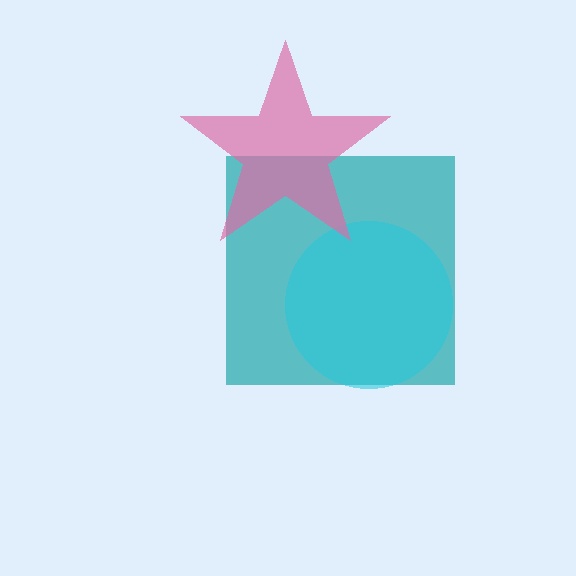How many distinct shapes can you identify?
There are 3 distinct shapes: a teal square, a cyan circle, a pink star.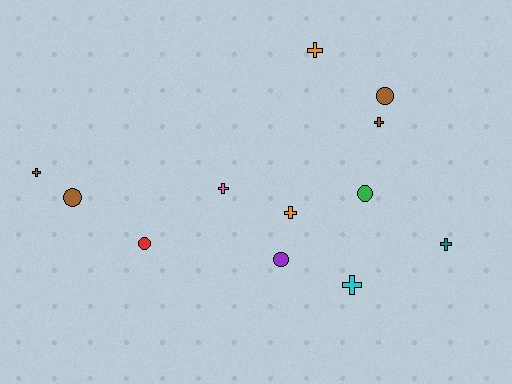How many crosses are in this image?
There are 7 crosses.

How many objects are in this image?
There are 12 objects.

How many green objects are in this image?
There is 1 green object.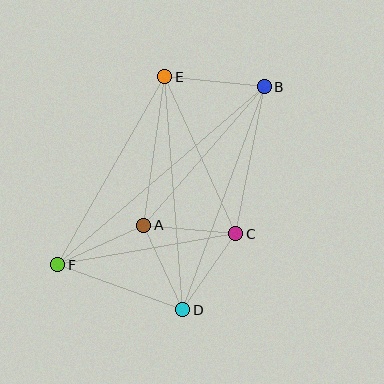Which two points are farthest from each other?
Points B and F are farthest from each other.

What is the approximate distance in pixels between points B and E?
The distance between B and E is approximately 100 pixels.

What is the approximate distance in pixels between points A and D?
The distance between A and D is approximately 93 pixels.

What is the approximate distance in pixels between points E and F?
The distance between E and F is approximately 216 pixels.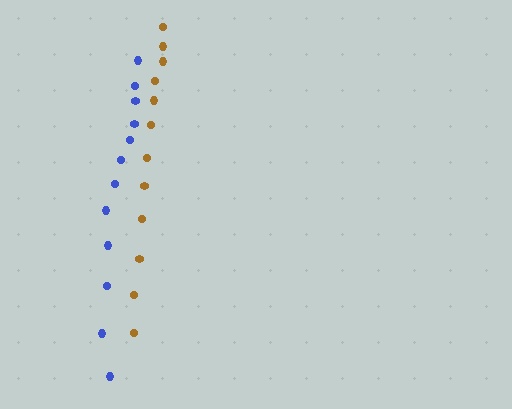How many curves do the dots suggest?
There are 2 distinct paths.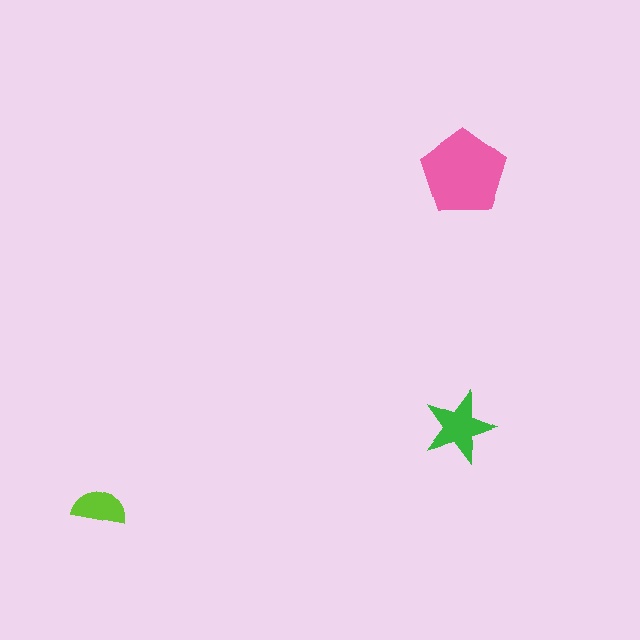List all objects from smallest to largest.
The lime semicircle, the green star, the pink pentagon.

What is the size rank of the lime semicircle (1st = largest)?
3rd.